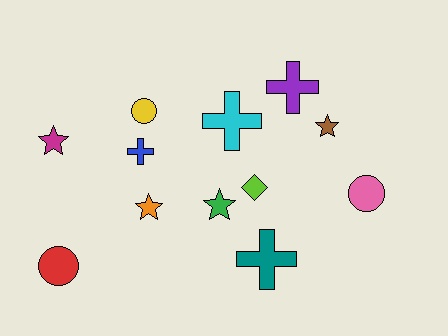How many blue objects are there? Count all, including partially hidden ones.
There is 1 blue object.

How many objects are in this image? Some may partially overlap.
There are 12 objects.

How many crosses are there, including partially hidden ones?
There are 4 crosses.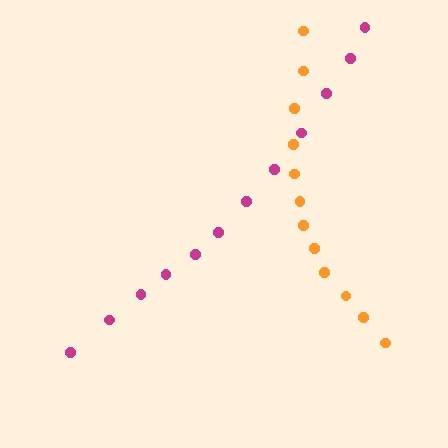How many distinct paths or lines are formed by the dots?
There are 2 distinct paths.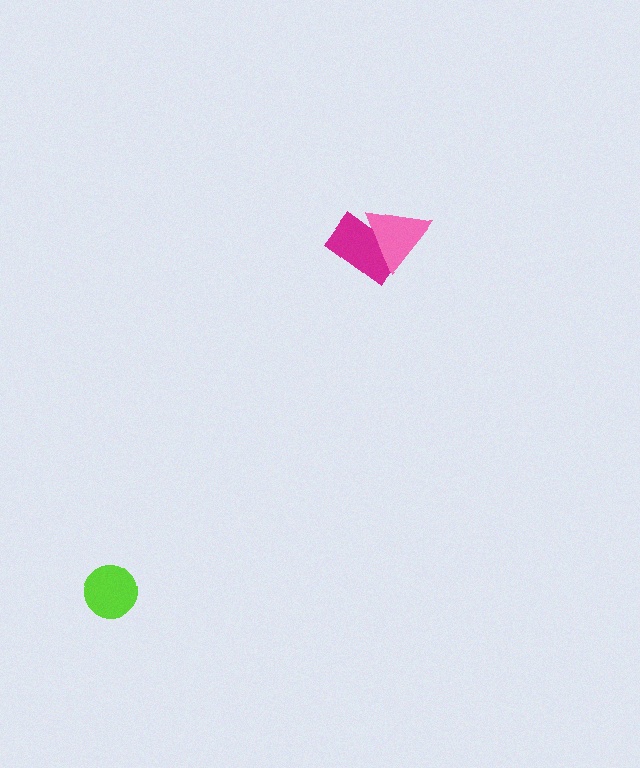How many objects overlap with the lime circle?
0 objects overlap with the lime circle.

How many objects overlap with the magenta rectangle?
1 object overlaps with the magenta rectangle.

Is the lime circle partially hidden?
No, no other shape covers it.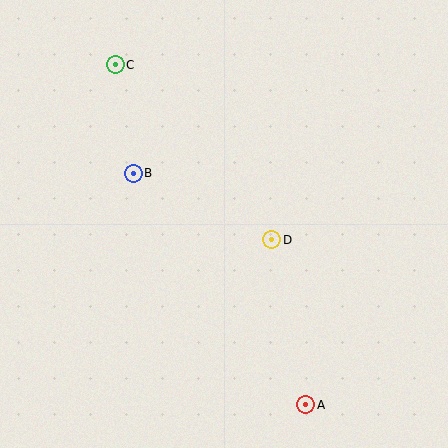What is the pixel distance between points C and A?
The distance between C and A is 390 pixels.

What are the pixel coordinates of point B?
Point B is at (133, 173).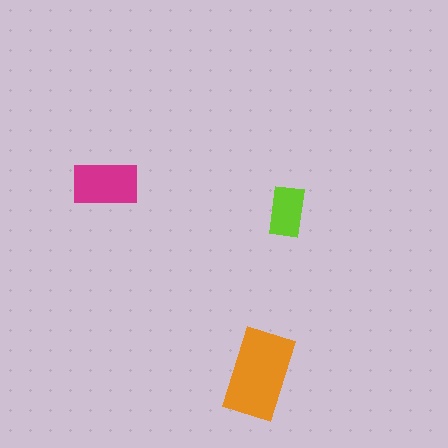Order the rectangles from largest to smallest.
the orange one, the magenta one, the lime one.